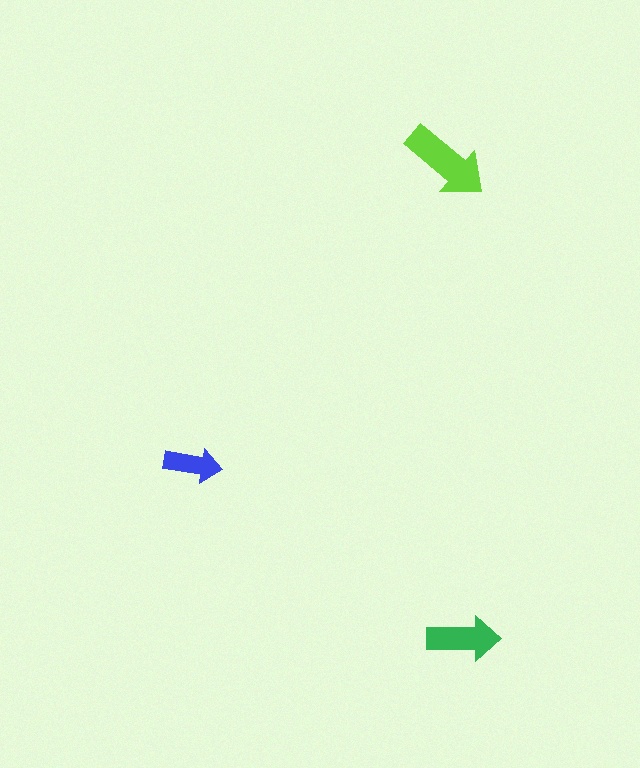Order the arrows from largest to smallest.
the lime one, the green one, the blue one.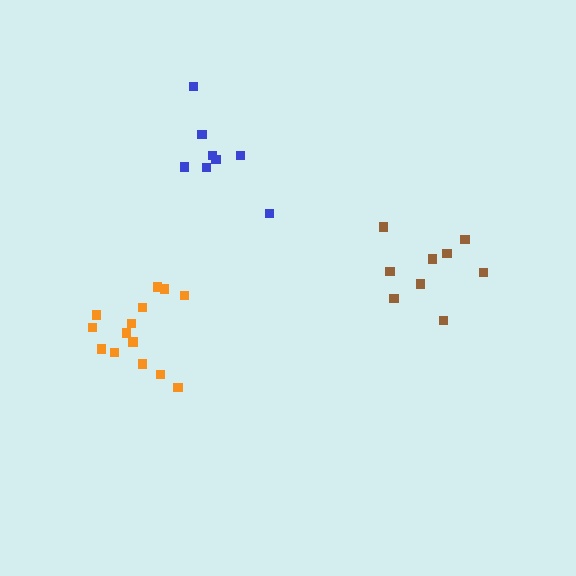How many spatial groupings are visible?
There are 3 spatial groupings.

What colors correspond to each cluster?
The clusters are colored: orange, brown, blue.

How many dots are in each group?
Group 1: 14 dots, Group 2: 9 dots, Group 3: 8 dots (31 total).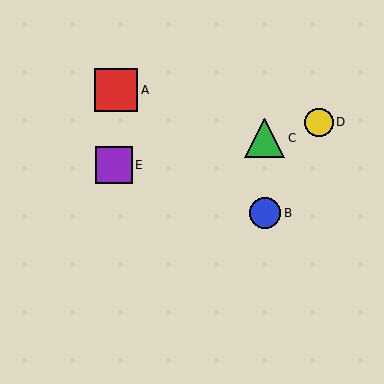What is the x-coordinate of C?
Object C is at x≈265.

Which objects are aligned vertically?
Objects B, C are aligned vertically.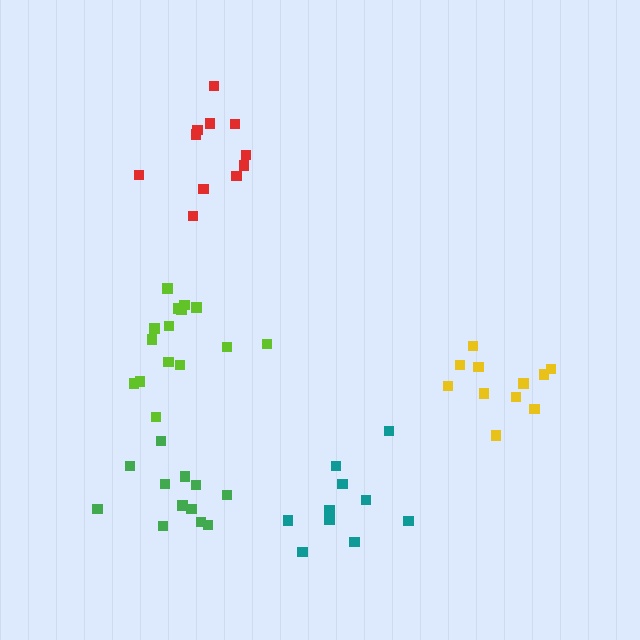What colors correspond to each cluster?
The clusters are colored: teal, red, yellow, lime, green.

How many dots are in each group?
Group 1: 10 dots, Group 2: 12 dots, Group 3: 11 dots, Group 4: 15 dots, Group 5: 12 dots (60 total).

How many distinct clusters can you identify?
There are 5 distinct clusters.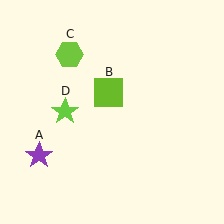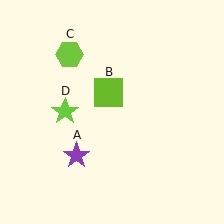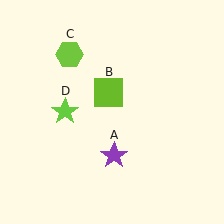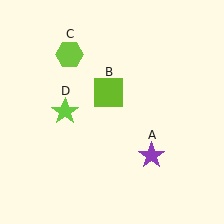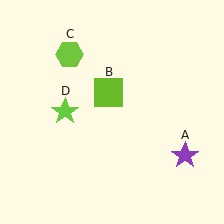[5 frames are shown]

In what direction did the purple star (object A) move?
The purple star (object A) moved right.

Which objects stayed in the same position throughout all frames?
Lime square (object B) and lime hexagon (object C) and lime star (object D) remained stationary.